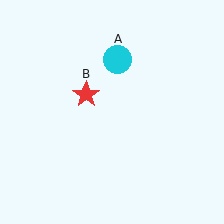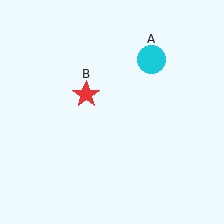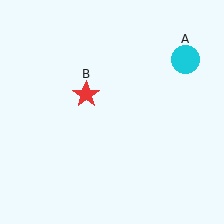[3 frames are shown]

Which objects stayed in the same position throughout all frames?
Red star (object B) remained stationary.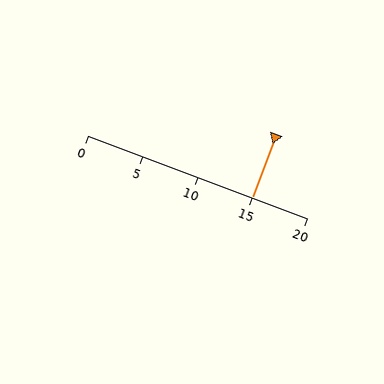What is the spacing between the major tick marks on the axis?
The major ticks are spaced 5 apart.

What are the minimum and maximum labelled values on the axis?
The axis runs from 0 to 20.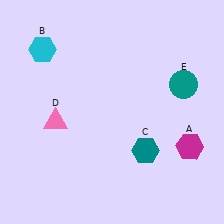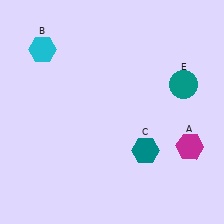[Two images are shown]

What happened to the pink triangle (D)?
The pink triangle (D) was removed in Image 2. It was in the bottom-left area of Image 1.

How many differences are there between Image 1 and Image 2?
There is 1 difference between the two images.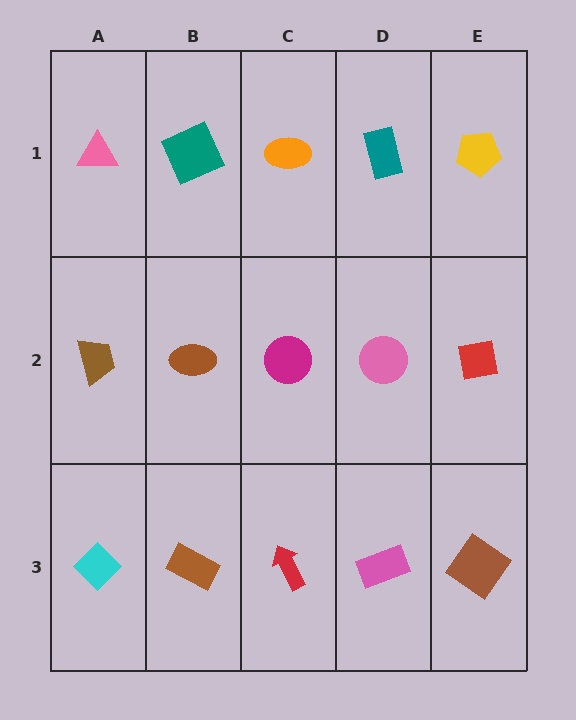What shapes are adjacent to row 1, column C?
A magenta circle (row 2, column C), a teal square (row 1, column B), a teal rectangle (row 1, column D).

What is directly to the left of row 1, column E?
A teal rectangle.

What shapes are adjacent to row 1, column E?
A red square (row 2, column E), a teal rectangle (row 1, column D).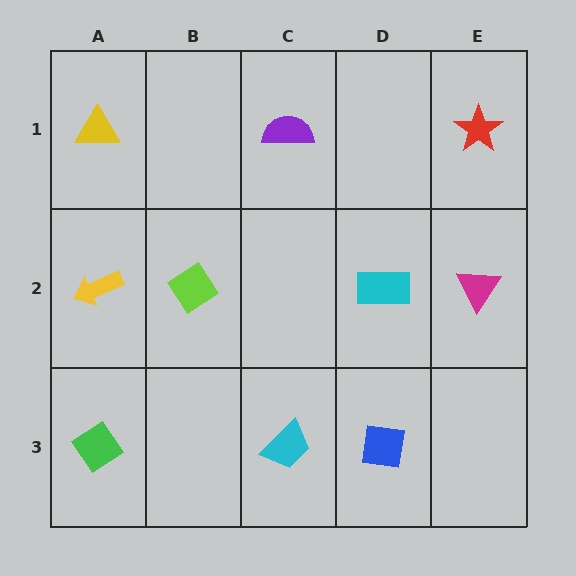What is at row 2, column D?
A cyan rectangle.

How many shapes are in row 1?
3 shapes.